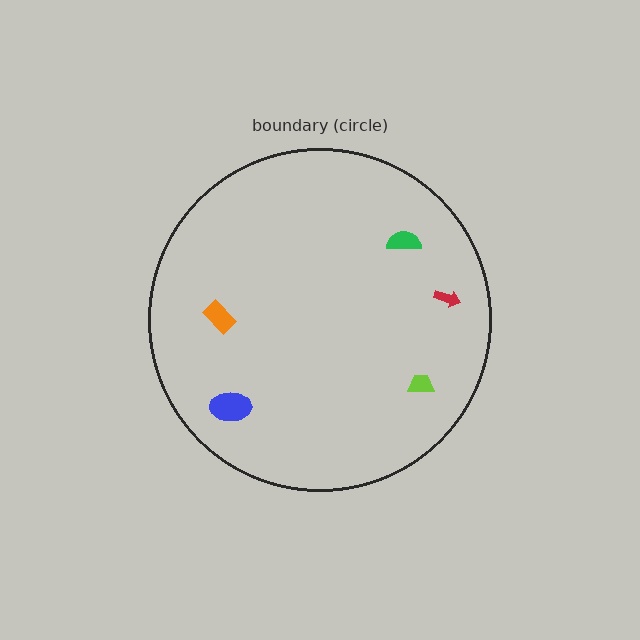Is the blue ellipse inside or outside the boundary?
Inside.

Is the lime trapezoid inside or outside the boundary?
Inside.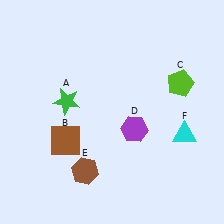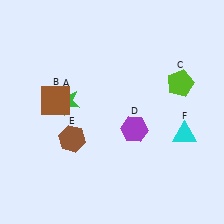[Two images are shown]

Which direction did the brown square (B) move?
The brown square (B) moved up.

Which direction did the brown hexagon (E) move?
The brown hexagon (E) moved up.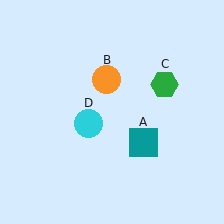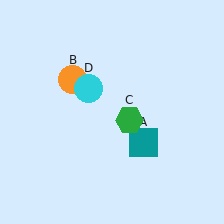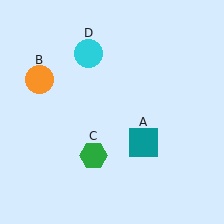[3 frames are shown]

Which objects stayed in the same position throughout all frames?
Teal square (object A) remained stationary.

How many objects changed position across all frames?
3 objects changed position: orange circle (object B), green hexagon (object C), cyan circle (object D).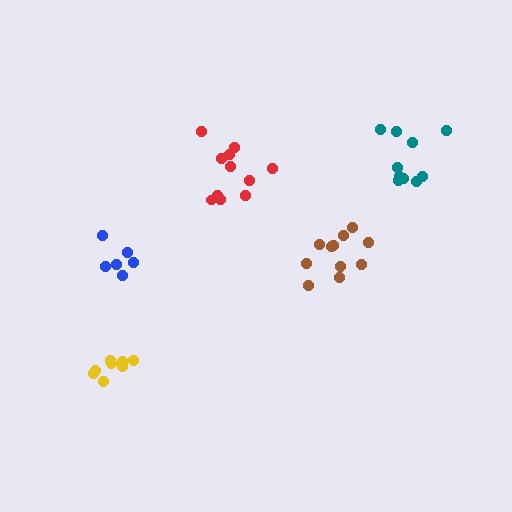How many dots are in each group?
Group 1: 11 dots, Group 2: 10 dots, Group 3: 11 dots, Group 4: 8 dots, Group 5: 6 dots (46 total).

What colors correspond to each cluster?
The clusters are colored: red, teal, brown, yellow, blue.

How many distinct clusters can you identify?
There are 5 distinct clusters.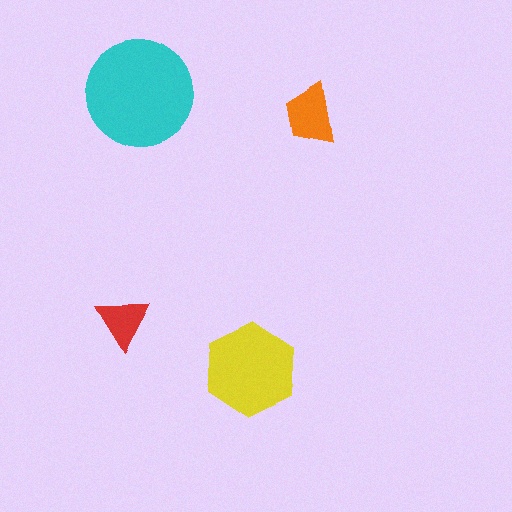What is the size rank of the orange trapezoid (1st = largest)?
3rd.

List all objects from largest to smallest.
The cyan circle, the yellow hexagon, the orange trapezoid, the red triangle.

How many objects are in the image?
There are 4 objects in the image.